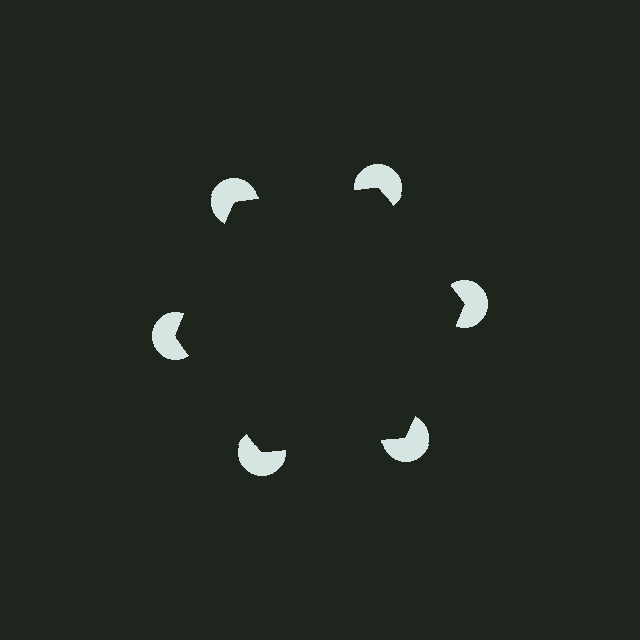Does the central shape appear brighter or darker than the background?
It typically appears slightly darker than the background, even though no actual brightness change is drawn.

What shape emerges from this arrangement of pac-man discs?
An illusory hexagon — its edges are inferred from the aligned wedge cuts in the pac-man discs, not physically drawn.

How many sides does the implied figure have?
6 sides.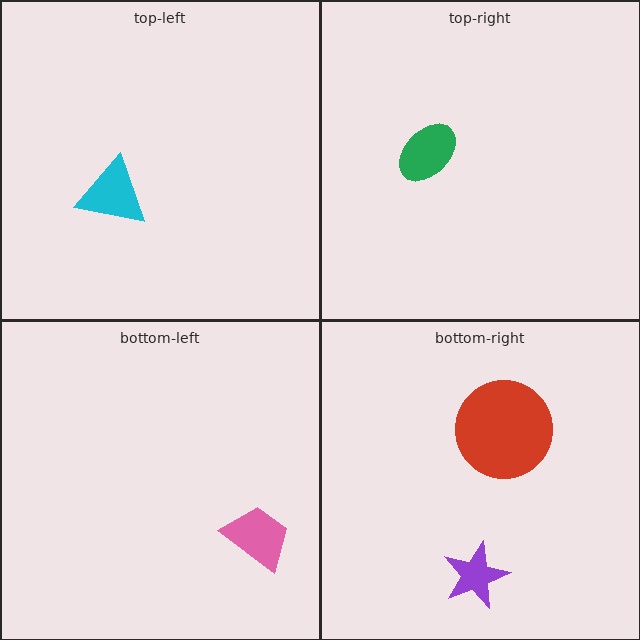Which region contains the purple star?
The bottom-right region.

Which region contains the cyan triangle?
The top-left region.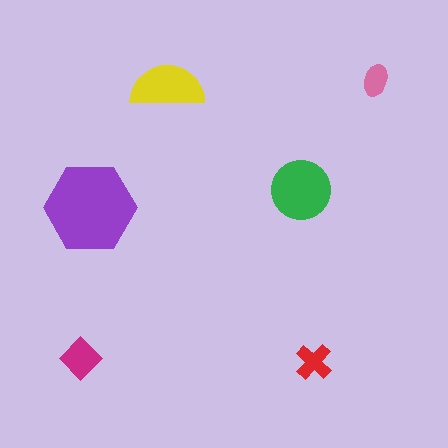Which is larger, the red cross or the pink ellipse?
The red cross.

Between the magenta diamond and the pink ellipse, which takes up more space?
The magenta diamond.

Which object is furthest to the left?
The magenta diamond is leftmost.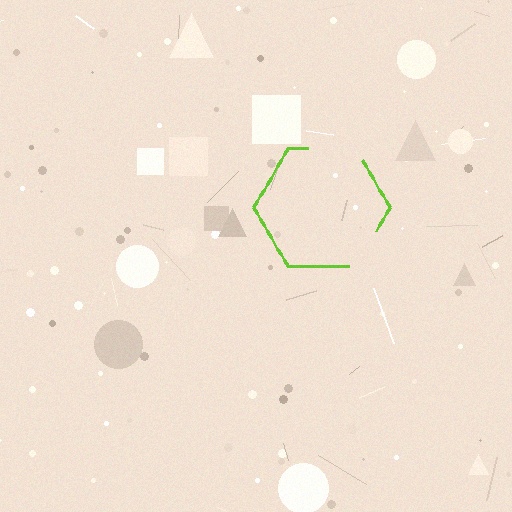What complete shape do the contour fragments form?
The contour fragments form a hexagon.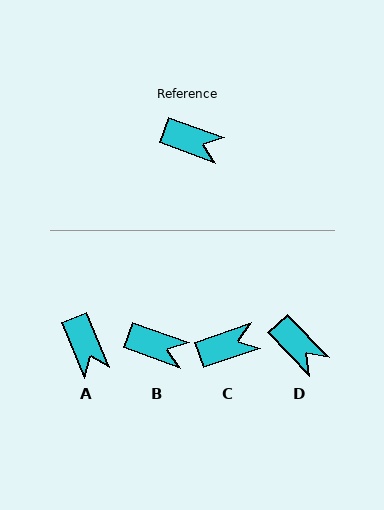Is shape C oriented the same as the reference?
No, it is off by about 39 degrees.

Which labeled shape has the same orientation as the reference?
B.